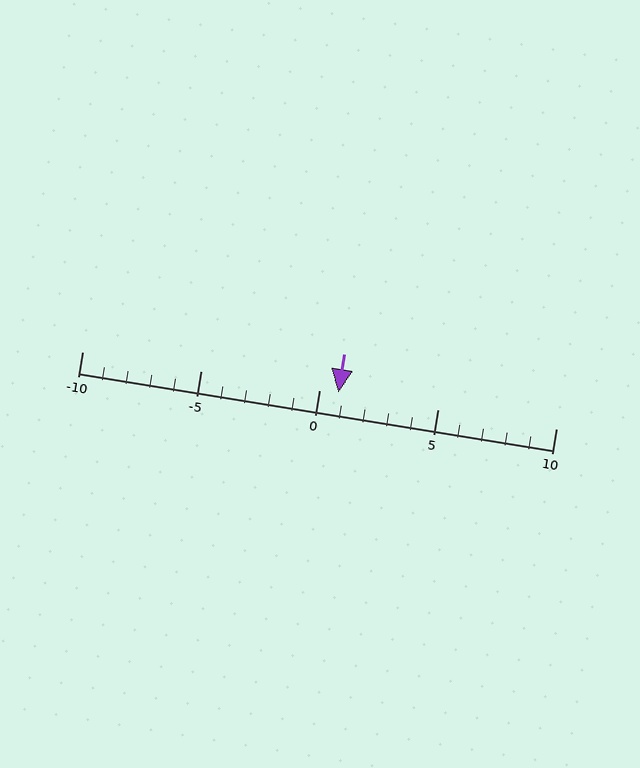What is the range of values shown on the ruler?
The ruler shows values from -10 to 10.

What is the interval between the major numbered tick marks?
The major tick marks are spaced 5 units apart.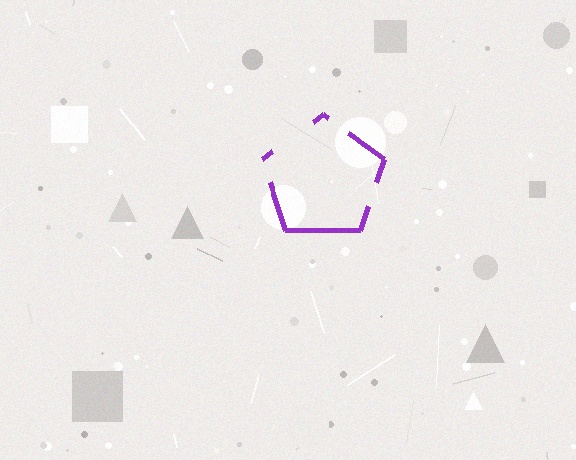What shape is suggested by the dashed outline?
The dashed outline suggests a pentagon.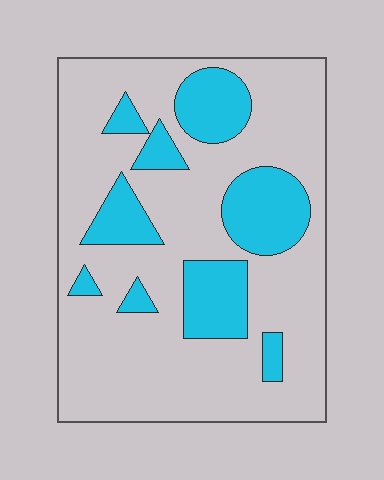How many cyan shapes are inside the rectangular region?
9.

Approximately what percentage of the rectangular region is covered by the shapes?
Approximately 25%.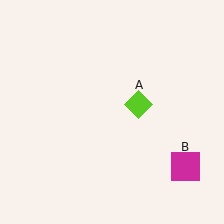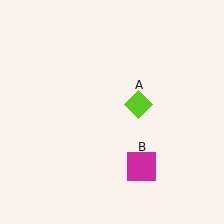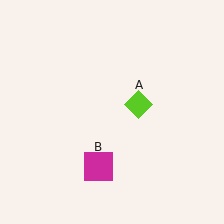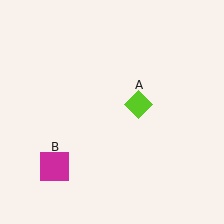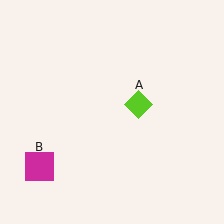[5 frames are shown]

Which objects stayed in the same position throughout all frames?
Lime diamond (object A) remained stationary.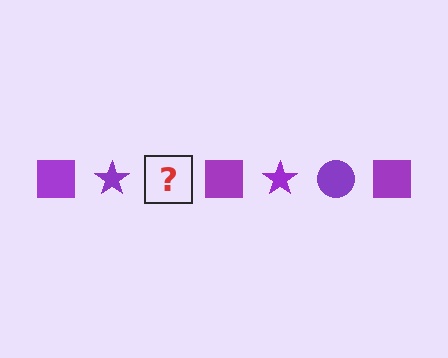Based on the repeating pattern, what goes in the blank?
The blank should be a purple circle.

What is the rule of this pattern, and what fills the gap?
The rule is that the pattern cycles through square, star, circle shapes in purple. The gap should be filled with a purple circle.